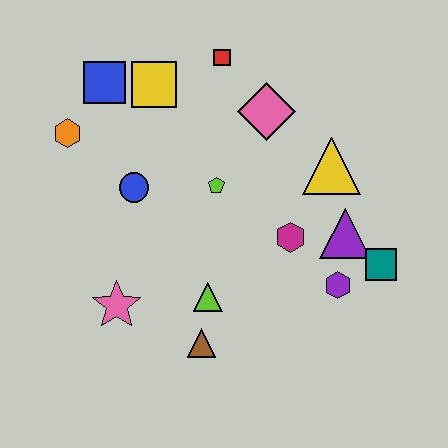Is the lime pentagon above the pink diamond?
No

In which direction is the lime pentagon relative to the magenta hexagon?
The lime pentagon is to the left of the magenta hexagon.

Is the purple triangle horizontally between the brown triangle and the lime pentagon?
No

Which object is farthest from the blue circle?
The teal square is farthest from the blue circle.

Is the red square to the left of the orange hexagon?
No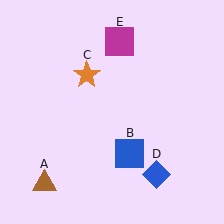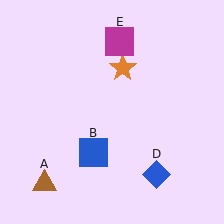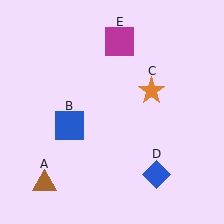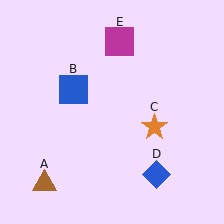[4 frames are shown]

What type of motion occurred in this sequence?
The blue square (object B), orange star (object C) rotated clockwise around the center of the scene.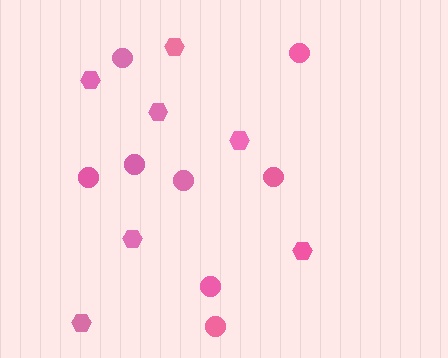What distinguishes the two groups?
There are 2 groups: one group of circles (8) and one group of hexagons (7).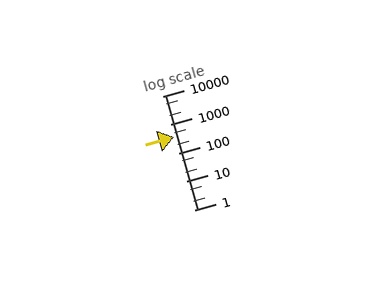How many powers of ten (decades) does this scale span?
The scale spans 4 decades, from 1 to 10000.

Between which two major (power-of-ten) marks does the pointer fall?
The pointer is between 100 and 1000.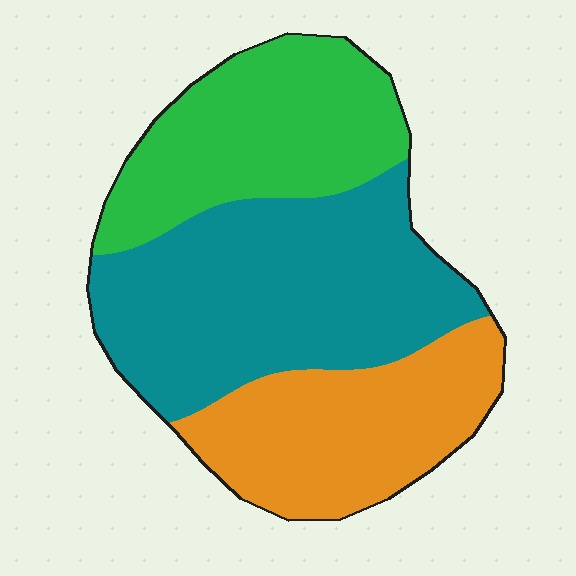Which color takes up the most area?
Teal, at roughly 45%.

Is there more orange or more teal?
Teal.